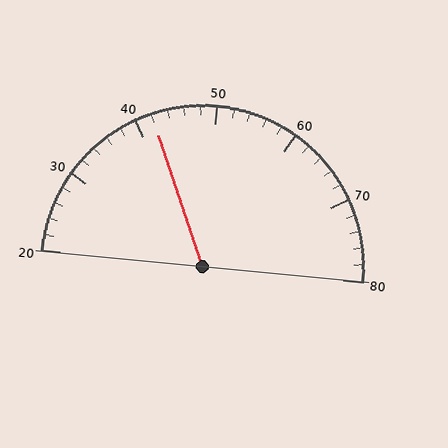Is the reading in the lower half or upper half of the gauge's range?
The reading is in the lower half of the range (20 to 80).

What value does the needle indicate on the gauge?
The needle indicates approximately 42.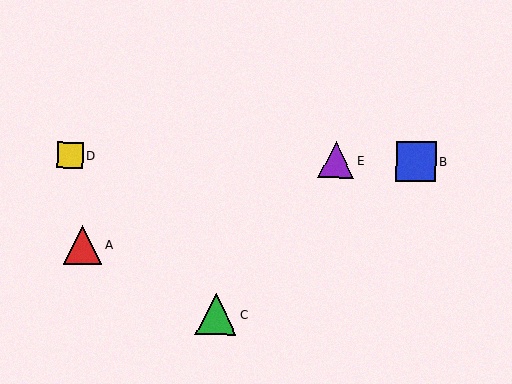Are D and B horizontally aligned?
Yes, both are at y≈155.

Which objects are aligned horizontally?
Objects B, D, E are aligned horizontally.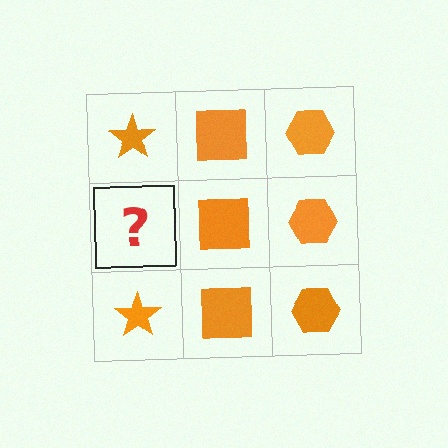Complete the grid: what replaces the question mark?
The question mark should be replaced with an orange star.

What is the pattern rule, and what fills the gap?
The rule is that each column has a consistent shape. The gap should be filled with an orange star.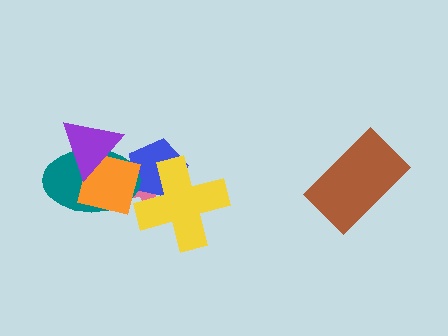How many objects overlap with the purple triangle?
2 objects overlap with the purple triangle.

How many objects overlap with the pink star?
4 objects overlap with the pink star.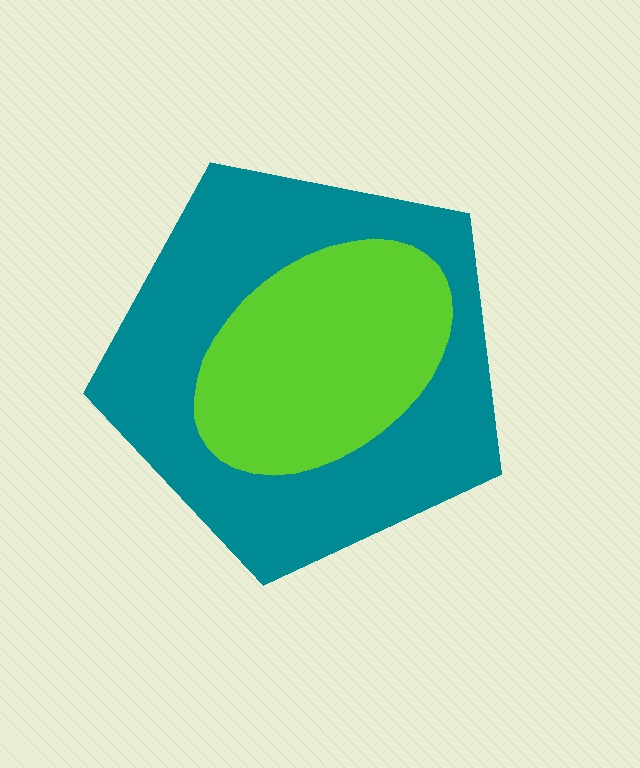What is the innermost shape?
The lime ellipse.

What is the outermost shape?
The teal pentagon.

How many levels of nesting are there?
2.